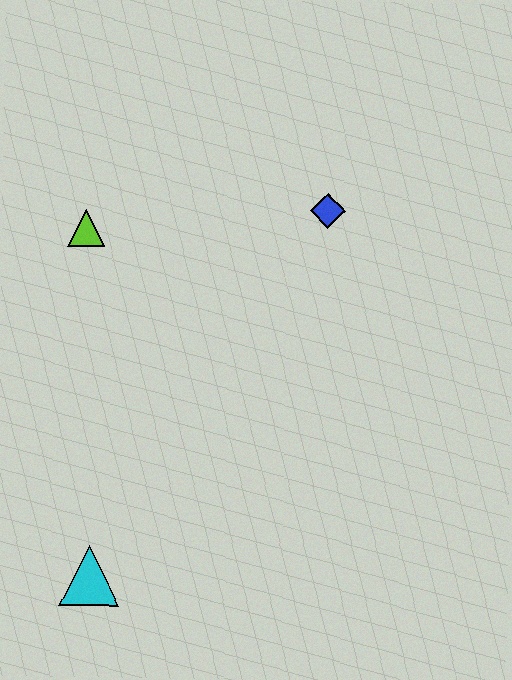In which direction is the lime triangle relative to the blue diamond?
The lime triangle is to the left of the blue diamond.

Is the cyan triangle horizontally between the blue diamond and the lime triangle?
Yes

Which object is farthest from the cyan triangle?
The blue diamond is farthest from the cyan triangle.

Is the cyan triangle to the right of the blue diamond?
No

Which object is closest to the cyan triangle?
The lime triangle is closest to the cyan triangle.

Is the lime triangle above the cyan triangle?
Yes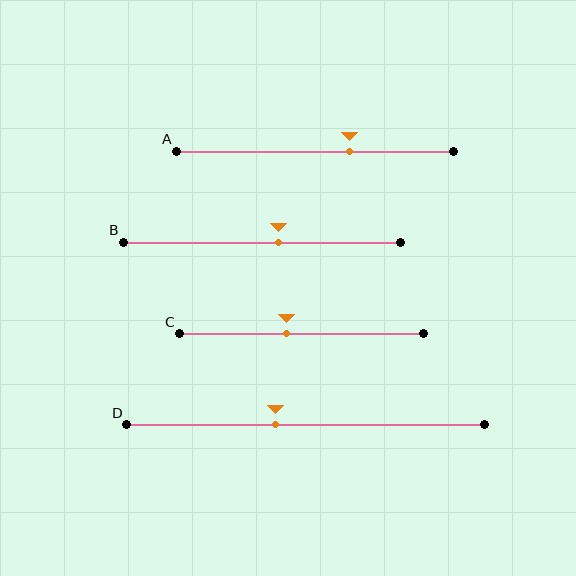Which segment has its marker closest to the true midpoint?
Segment B has its marker closest to the true midpoint.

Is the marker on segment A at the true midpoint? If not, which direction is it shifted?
No, the marker on segment A is shifted to the right by about 12% of the segment length.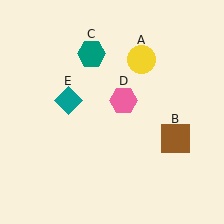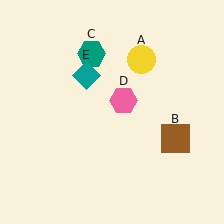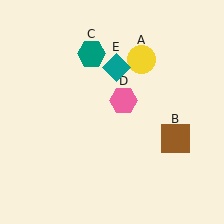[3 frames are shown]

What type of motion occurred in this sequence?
The teal diamond (object E) rotated clockwise around the center of the scene.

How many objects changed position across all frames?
1 object changed position: teal diamond (object E).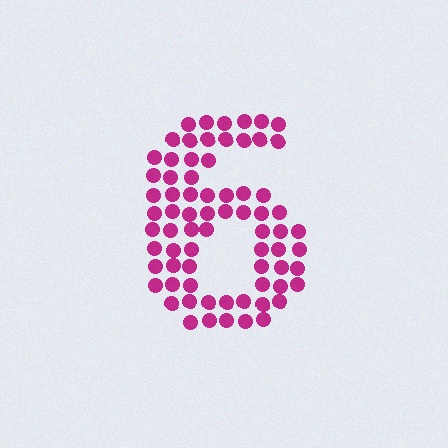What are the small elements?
The small elements are circles.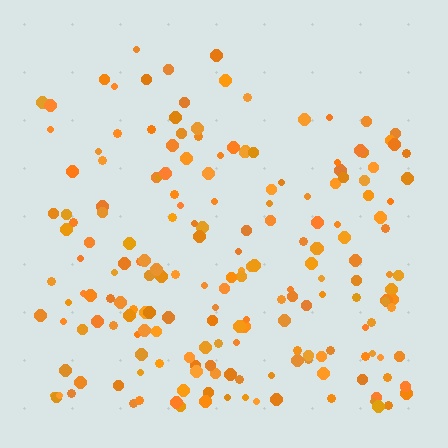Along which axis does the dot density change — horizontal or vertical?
Vertical.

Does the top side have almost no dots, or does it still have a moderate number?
Still a moderate number, just noticeably fewer than the bottom.